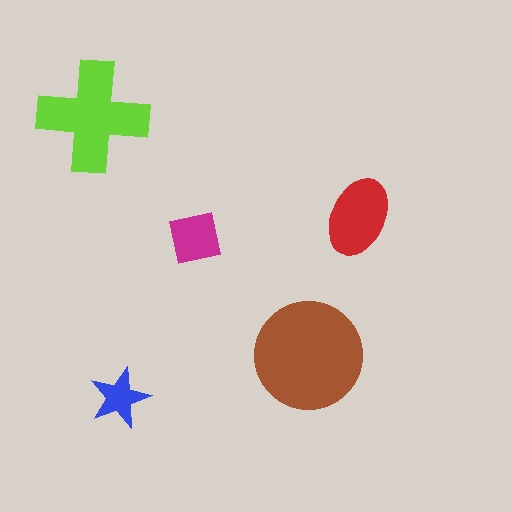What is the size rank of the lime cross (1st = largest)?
2nd.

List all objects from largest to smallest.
The brown circle, the lime cross, the red ellipse, the magenta square, the blue star.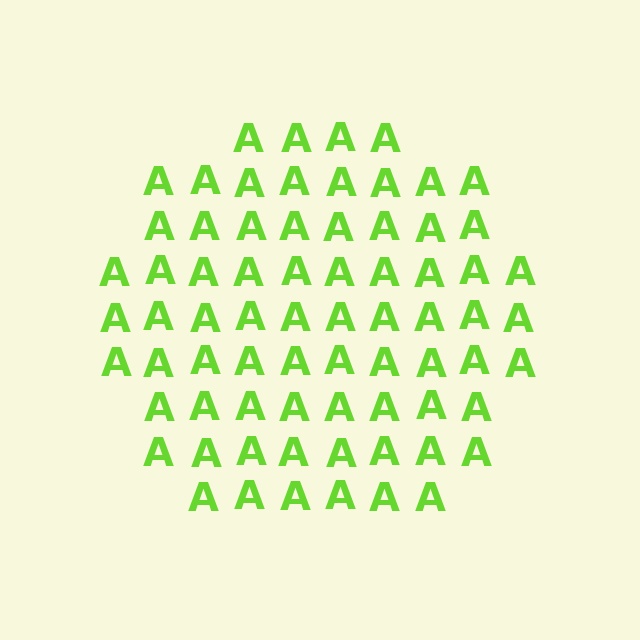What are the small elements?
The small elements are letter A's.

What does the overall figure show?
The overall figure shows a circle.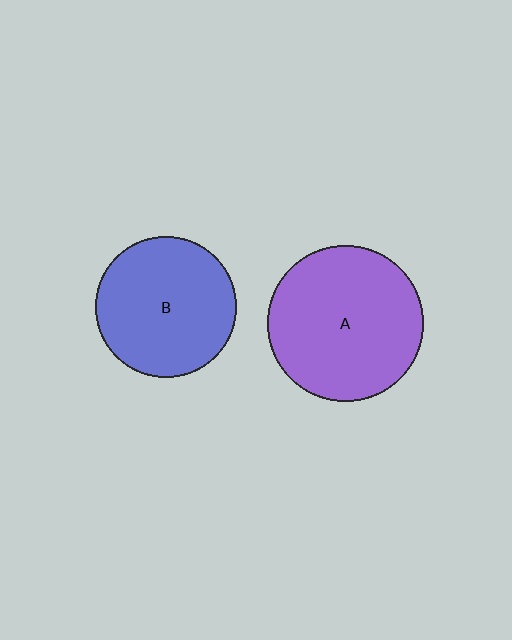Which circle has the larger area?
Circle A (purple).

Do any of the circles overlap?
No, none of the circles overlap.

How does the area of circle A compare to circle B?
Approximately 1.2 times.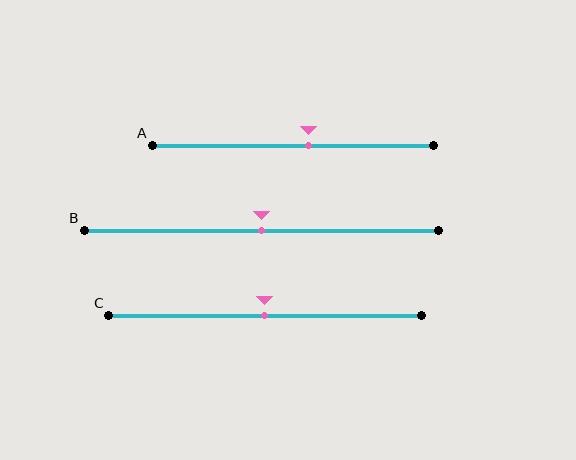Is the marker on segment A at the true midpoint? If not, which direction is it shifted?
No, the marker on segment A is shifted to the right by about 5% of the segment length.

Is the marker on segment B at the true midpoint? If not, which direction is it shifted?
Yes, the marker on segment B is at the true midpoint.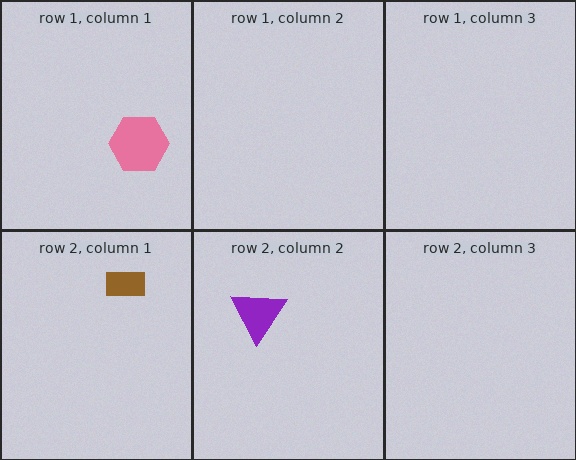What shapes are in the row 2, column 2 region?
The purple triangle.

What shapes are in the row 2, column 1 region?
The brown rectangle.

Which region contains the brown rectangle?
The row 2, column 1 region.